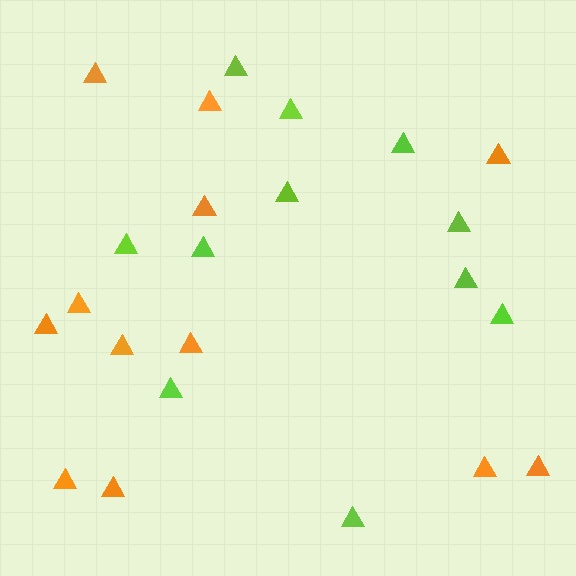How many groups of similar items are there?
There are 2 groups: one group of lime triangles (11) and one group of orange triangles (12).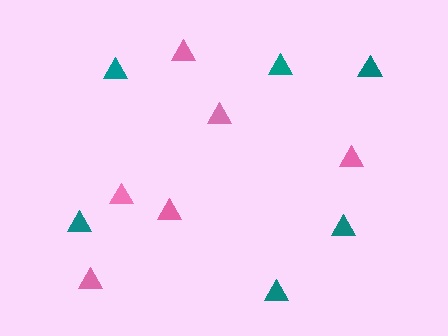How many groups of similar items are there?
There are 2 groups: one group of pink triangles (6) and one group of teal triangles (6).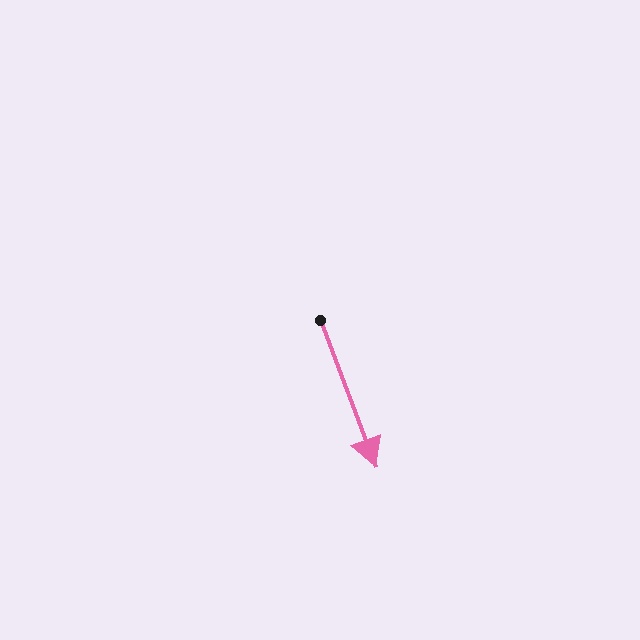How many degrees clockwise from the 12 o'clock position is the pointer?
Approximately 159 degrees.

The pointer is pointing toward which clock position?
Roughly 5 o'clock.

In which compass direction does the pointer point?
South.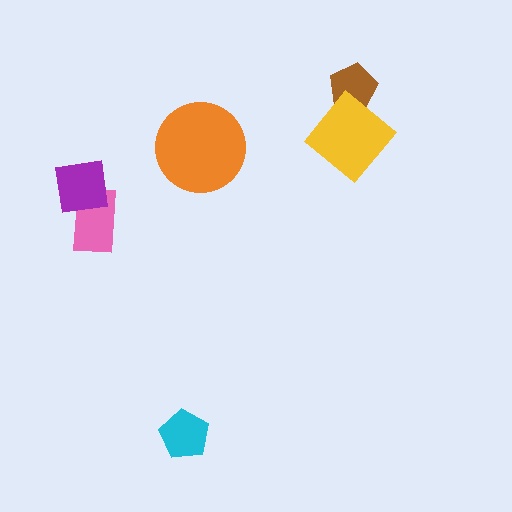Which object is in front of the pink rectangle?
The purple square is in front of the pink rectangle.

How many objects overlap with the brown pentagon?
1 object overlaps with the brown pentagon.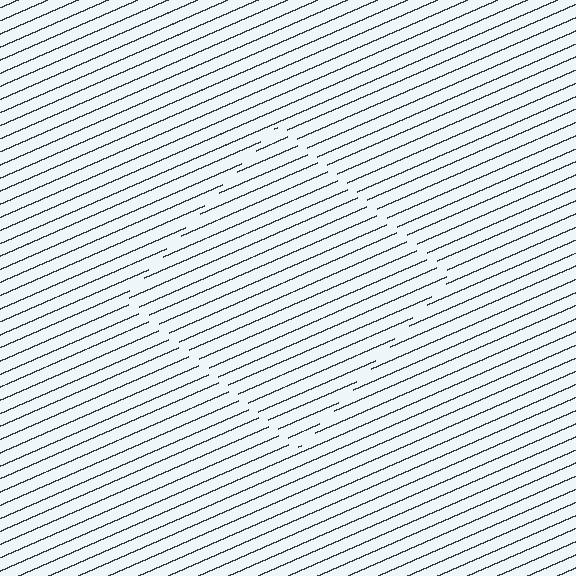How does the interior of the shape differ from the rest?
The interior of the shape contains the same grating, shifted by half a period — the contour is defined by the phase discontinuity where line-ends from the inner and outer gratings abut.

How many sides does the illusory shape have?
4 sides — the line-ends trace a square.